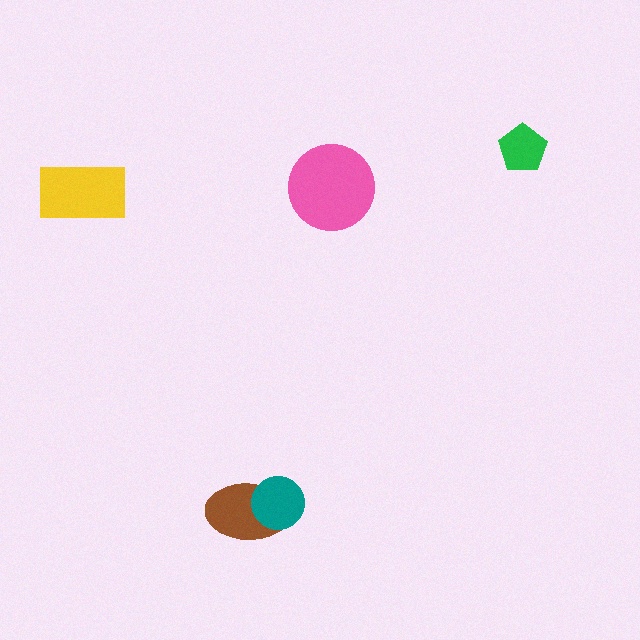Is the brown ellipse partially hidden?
Yes, it is partially covered by another shape.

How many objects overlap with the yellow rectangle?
0 objects overlap with the yellow rectangle.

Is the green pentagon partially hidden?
No, no other shape covers it.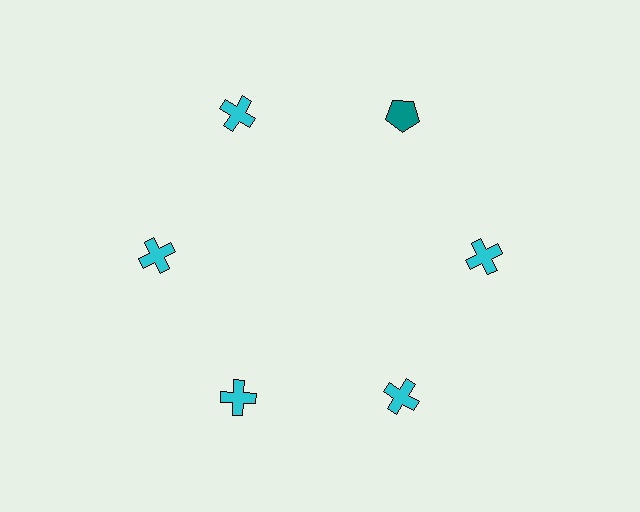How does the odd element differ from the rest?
It differs in both color (teal instead of cyan) and shape (pentagon instead of cross).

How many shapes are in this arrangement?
There are 6 shapes arranged in a ring pattern.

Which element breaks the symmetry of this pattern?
The teal pentagon at roughly the 1 o'clock position breaks the symmetry. All other shapes are cyan crosses.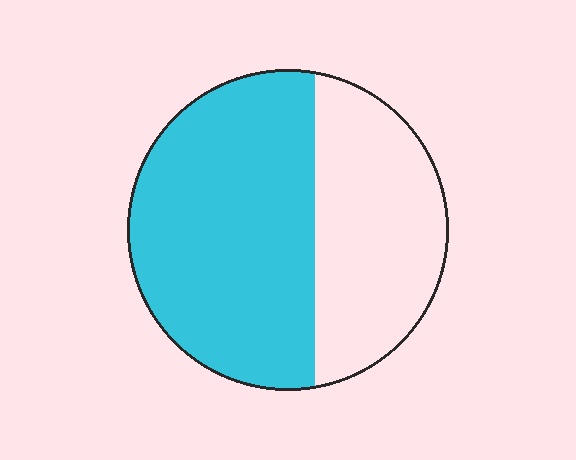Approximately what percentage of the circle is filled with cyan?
Approximately 60%.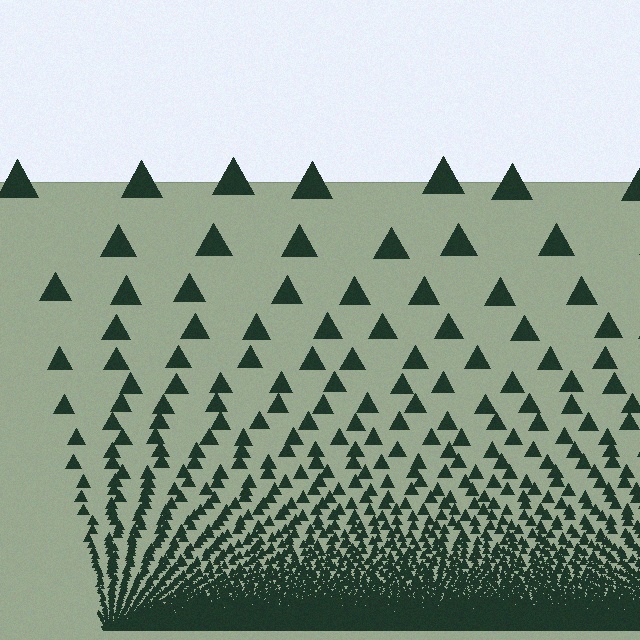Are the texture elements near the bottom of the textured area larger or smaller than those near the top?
Smaller. The gradient is inverted — elements near the bottom are smaller and denser.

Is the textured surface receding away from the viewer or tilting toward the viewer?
The surface appears to tilt toward the viewer. Texture elements get larger and sparser toward the top.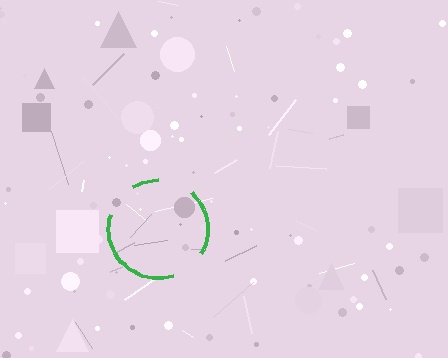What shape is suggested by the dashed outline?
The dashed outline suggests a circle.